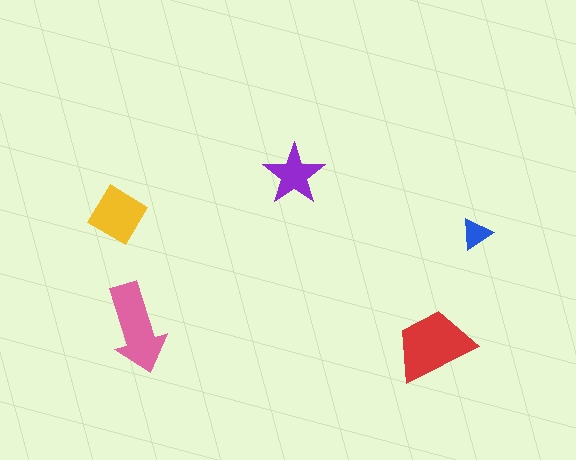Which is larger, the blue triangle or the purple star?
The purple star.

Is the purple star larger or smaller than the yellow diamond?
Smaller.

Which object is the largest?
The red trapezoid.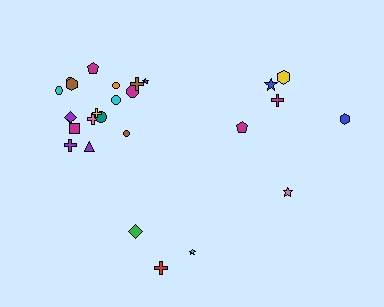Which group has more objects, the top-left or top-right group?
The top-left group.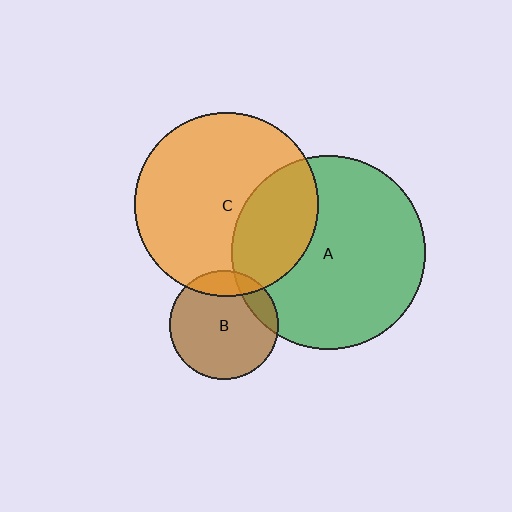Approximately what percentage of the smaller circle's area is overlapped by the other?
Approximately 15%.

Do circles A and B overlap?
Yes.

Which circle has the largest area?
Circle A (green).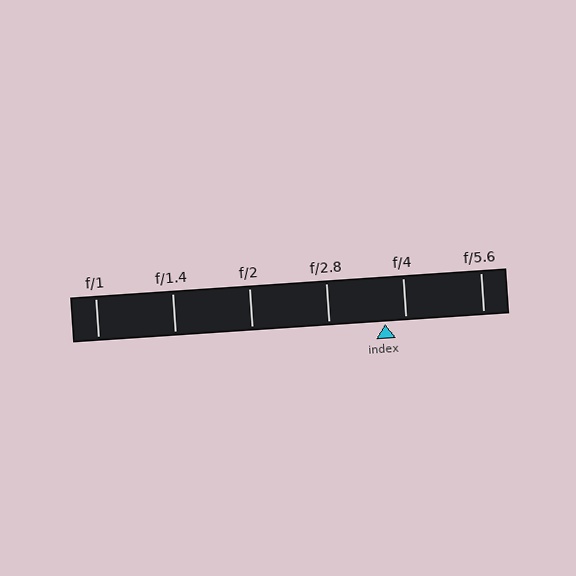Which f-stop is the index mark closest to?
The index mark is closest to f/4.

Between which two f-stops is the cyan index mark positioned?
The index mark is between f/2.8 and f/4.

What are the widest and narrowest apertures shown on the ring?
The widest aperture shown is f/1 and the narrowest is f/5.6.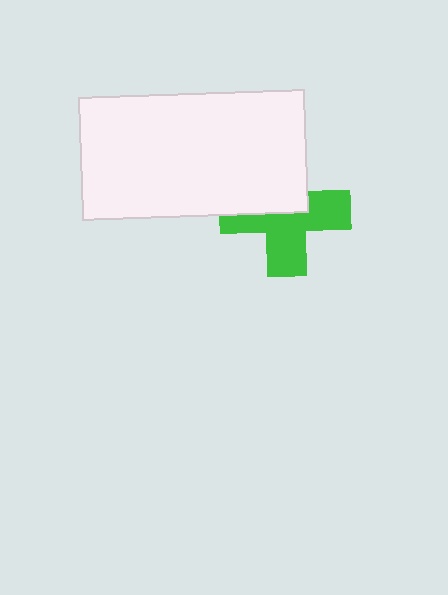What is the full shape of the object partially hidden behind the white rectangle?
The partially hidden object is a green cross.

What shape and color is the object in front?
The object in front is a white rectangle.